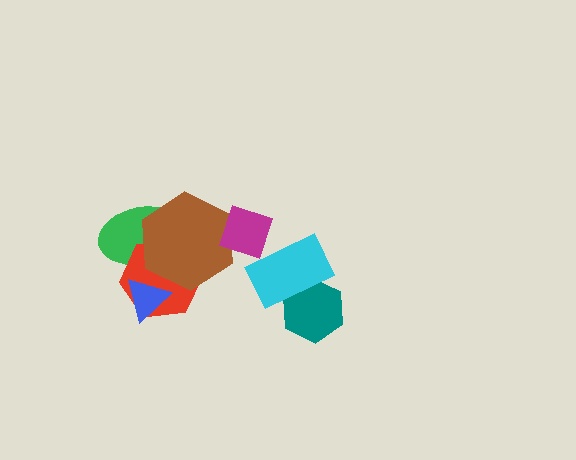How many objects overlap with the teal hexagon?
1 object overlaps with the teal hexagon.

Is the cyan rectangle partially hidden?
Yes, it is partially covered by another shape.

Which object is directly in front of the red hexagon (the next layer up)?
The brown hexagon is directly in front of the red hexagon.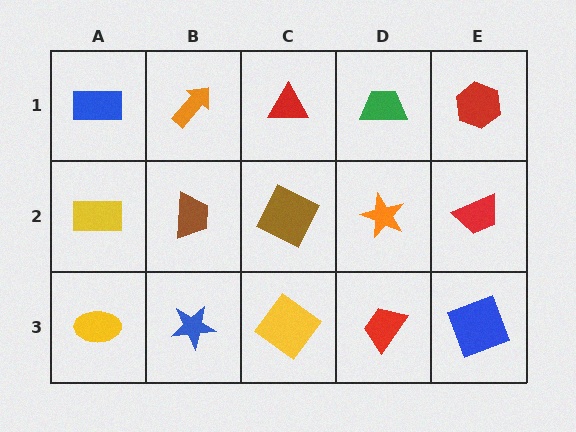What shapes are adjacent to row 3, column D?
An orange star (row 2, column D), a yellow diamond (row 3, column C), a blue square (row 3, column E).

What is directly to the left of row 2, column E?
An orange star.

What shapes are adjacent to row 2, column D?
A green trapezoid (row 1, column D), a red trapezoid (row 3, column D), a brown square (row 2, column C), a red trapezoid (row 2, column E).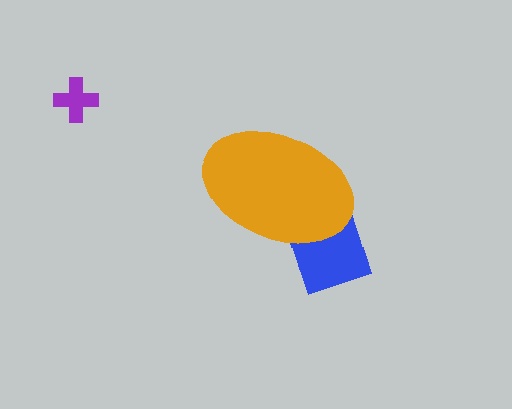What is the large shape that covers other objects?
An orange ellipse.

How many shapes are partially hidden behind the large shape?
2 shapes are partially hidden.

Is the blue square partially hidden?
Yes, the blue square is partially hidden behind the orange ellipse.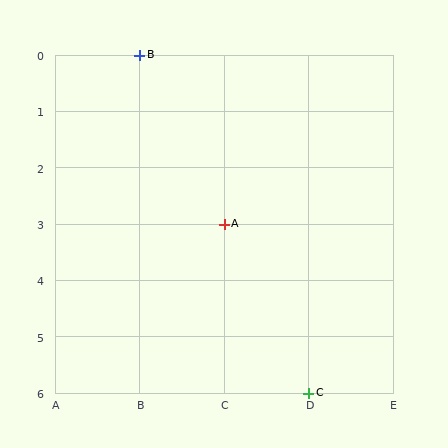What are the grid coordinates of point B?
Point B is at grid coordinates (B, 0).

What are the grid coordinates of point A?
Point A is at grid coordinates (C, 3).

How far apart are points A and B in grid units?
Points A and B are 1 column and 3 rows apart (about 3.2 grid units diagonally).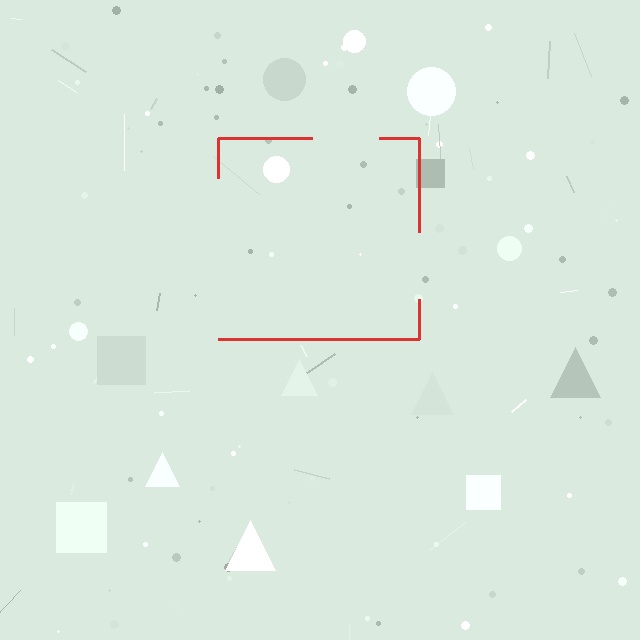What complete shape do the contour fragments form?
The contour fragments form a square.